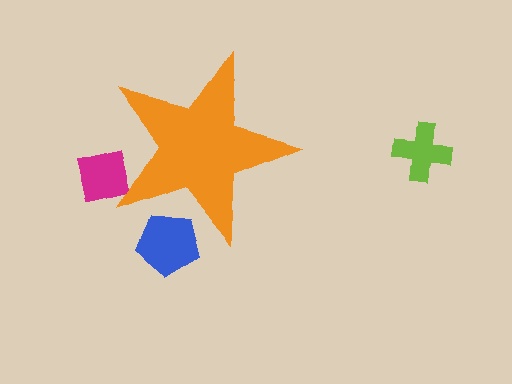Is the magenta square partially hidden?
Yes, the magenta square is partially hidden behind the orange star.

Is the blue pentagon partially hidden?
Yes, the blue pentagon is partially hidden behind the orange star.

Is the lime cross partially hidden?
No, the lime cross is fully visible.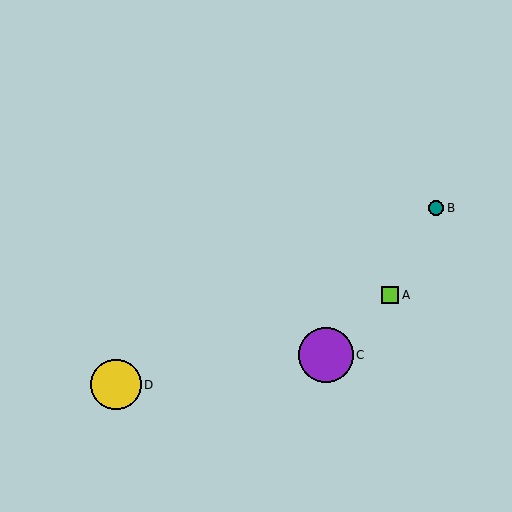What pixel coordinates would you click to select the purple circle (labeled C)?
Click at (326, 355) to select the purple circle C.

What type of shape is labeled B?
Shape B is a teal circle.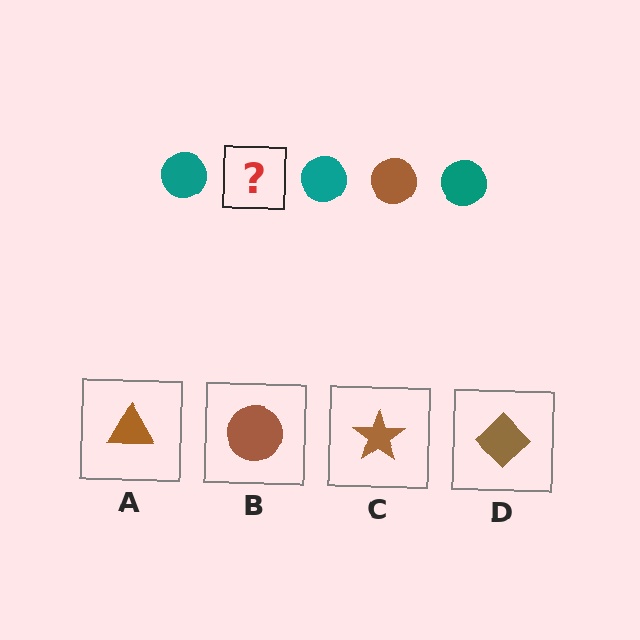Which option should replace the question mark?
Option B.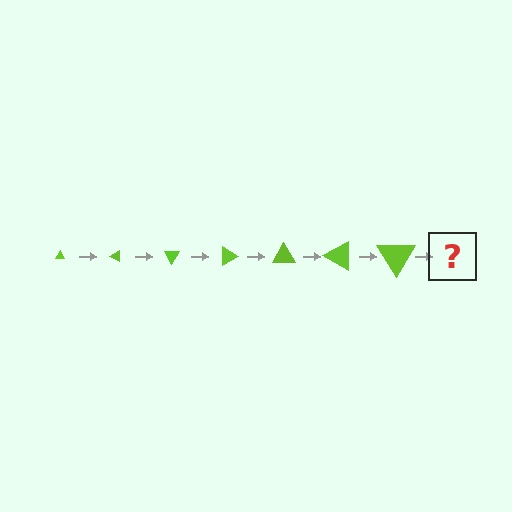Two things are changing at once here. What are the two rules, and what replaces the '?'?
The two rules are that the triangle grows larger each step and it rotates 30 degrees each step. The '?' should be a triangle, larger than the previous one and rotated 210 degrees from the start.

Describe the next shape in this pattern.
It should be a triangle, larger than the previous one and rotated 210 degrees from the start.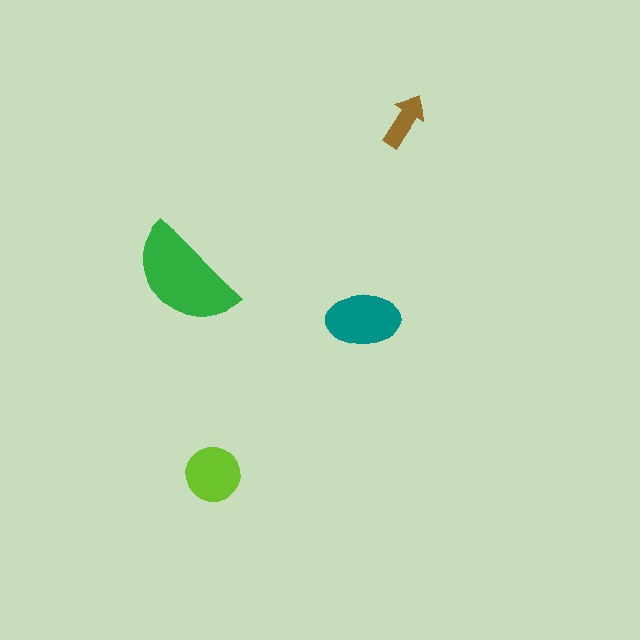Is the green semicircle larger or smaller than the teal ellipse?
Larger.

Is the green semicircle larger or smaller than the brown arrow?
Larger.